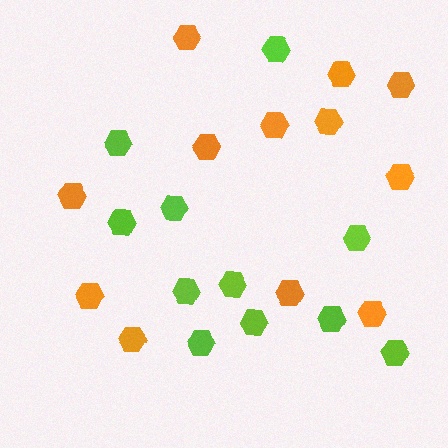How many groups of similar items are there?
There are 2 groups: one group of lime hexagons (11) and one group of orange hexagons (12).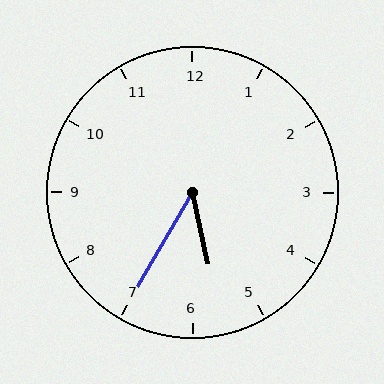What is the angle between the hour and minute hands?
Approximately 42 degrees.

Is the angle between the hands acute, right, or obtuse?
It is acute.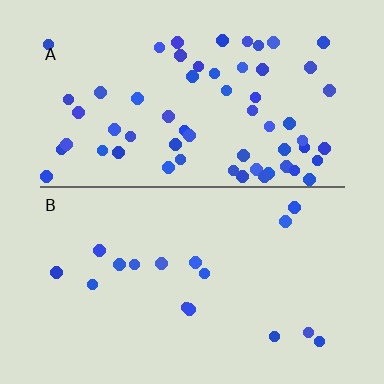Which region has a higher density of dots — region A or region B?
A (the top).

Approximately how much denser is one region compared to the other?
Approximately 3.7× — region A over region B.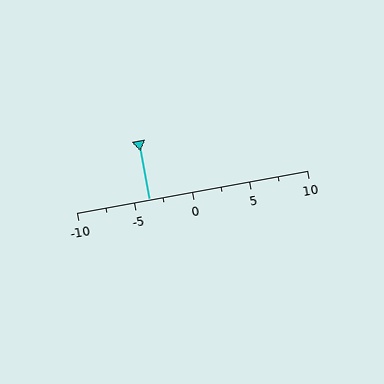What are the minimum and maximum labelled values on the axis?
The axis runs from -10 to 10.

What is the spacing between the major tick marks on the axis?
The major ticks are spaced 5 apart.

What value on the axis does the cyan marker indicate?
The marker indicates approximately -3.8.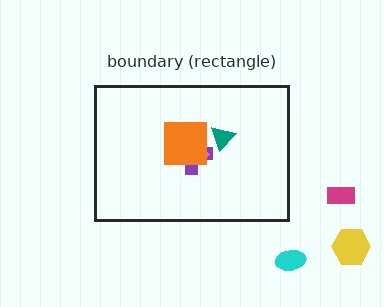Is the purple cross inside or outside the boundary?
Inside.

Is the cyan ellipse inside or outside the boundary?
Outside.